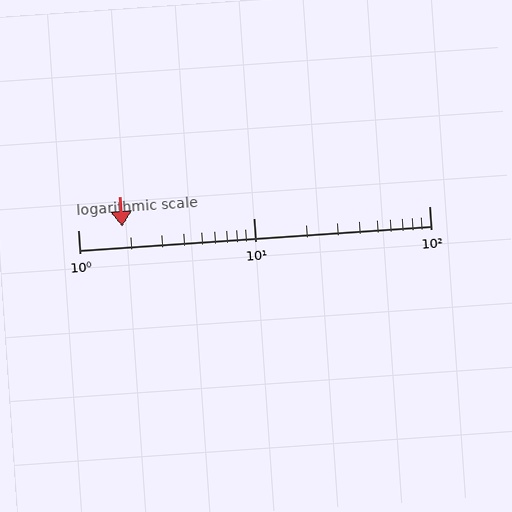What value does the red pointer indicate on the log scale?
The pointer indicates approximately 1.8.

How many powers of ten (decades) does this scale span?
The scale spans 2 decades, from 1 to 100.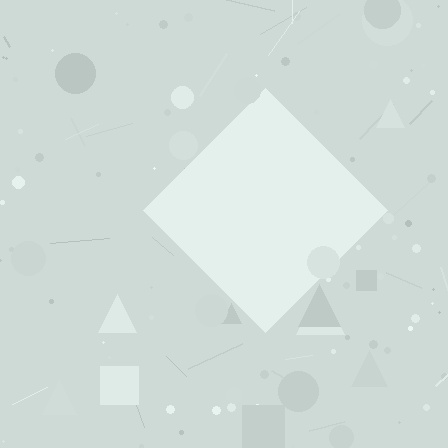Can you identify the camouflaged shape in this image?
The camouflaged shape is a diamond.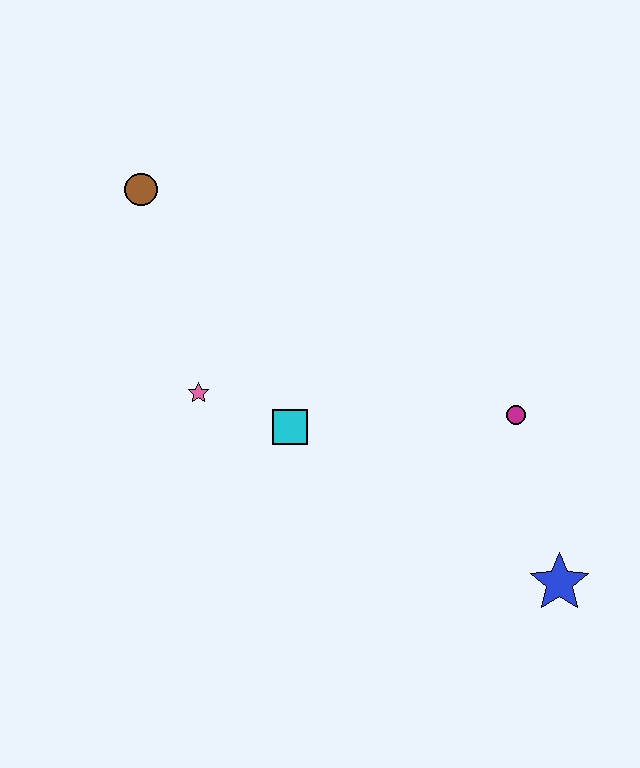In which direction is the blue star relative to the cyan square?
The blue star is to the right of the cyan square.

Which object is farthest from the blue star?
The brown circle is farthest from the blue star.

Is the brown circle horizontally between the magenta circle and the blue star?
No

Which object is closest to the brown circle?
The pink star is closest to the brown circle.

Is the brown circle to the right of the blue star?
No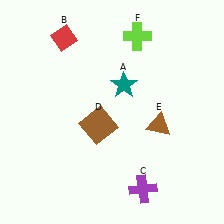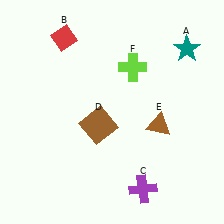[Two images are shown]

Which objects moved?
The objects that moved are: the teal star (A), the lime cross (F).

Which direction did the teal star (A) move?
The teal star (A) moved right.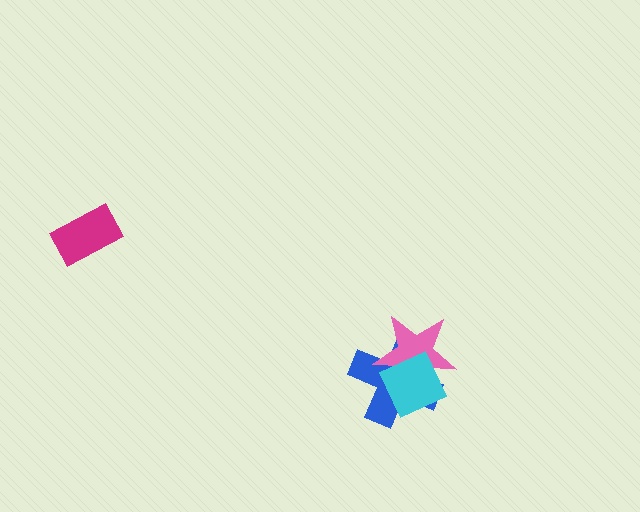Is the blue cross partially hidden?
Yes, it is partially covered by another shape.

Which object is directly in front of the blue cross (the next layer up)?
The pink star is directly in front of the blue cross.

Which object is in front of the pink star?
The cyan diamond is in front of the pink star.